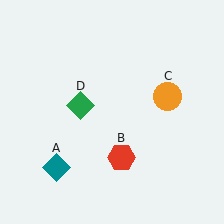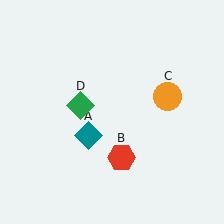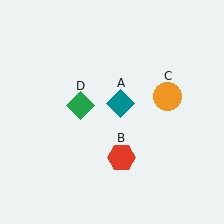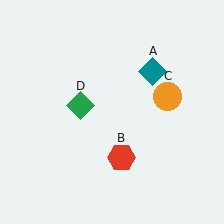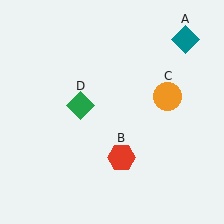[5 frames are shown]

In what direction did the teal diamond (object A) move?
The teal diamond (object A) moved up and to the right.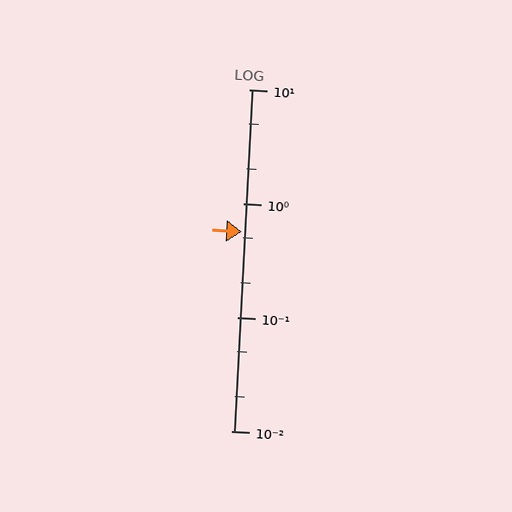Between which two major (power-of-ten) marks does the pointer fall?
The pointer is between 0.1 and 1.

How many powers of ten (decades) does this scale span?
The scale spans 3 decades, from 0.01 to 10.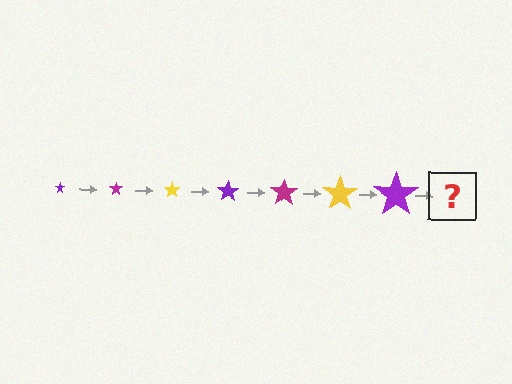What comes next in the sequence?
The next element should be a magenta star, larger than the previous one.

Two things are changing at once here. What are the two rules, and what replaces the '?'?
The two rules are that the star grows larger each step and the color cycles through purple, magenta, and yellow. The '?' should be a magenta star, larger than the previous one.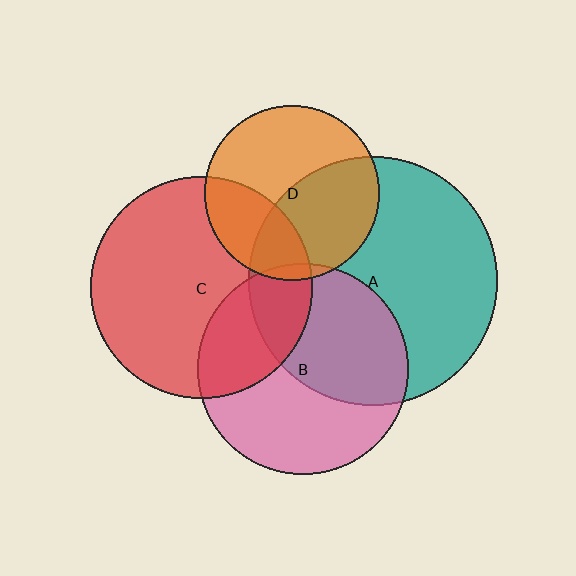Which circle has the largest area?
Circle A (teal).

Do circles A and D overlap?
Yes.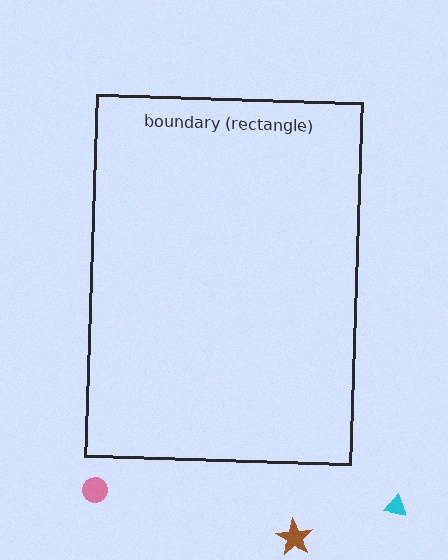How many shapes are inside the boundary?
0 inside, 3 outside.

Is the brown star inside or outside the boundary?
Outside.